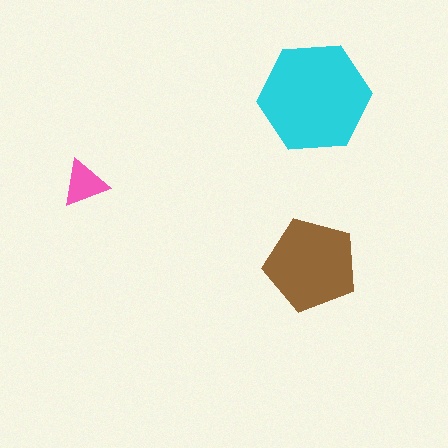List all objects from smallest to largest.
The pink triangle, the brown pentagon, the cyan hexagon.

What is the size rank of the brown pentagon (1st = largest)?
2nd.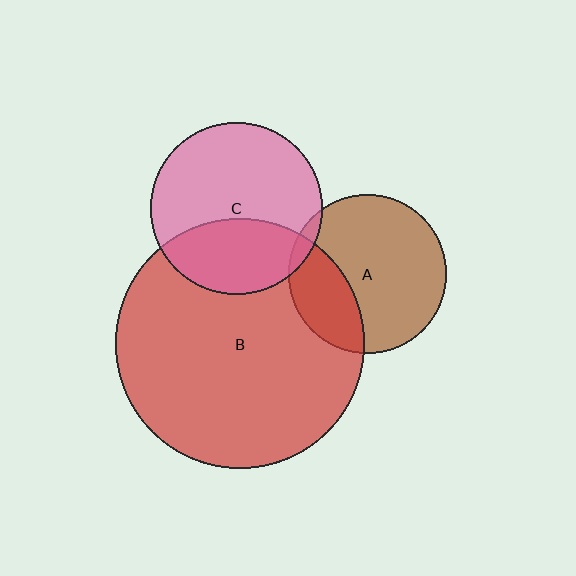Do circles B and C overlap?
Yes.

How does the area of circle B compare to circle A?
Approximately 2.5 times.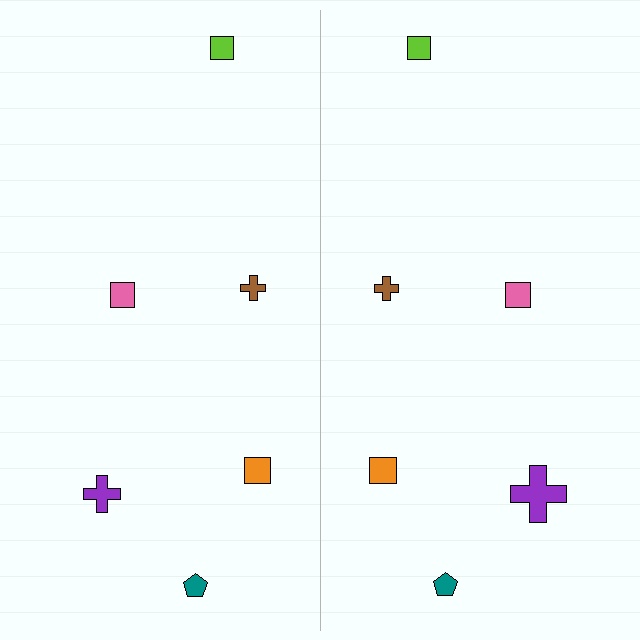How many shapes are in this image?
There are 12 shapes in this image.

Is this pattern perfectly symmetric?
No, the pattern is not perfectly symmetric. The purple cross on the right side has a different size than its mirror counterpart.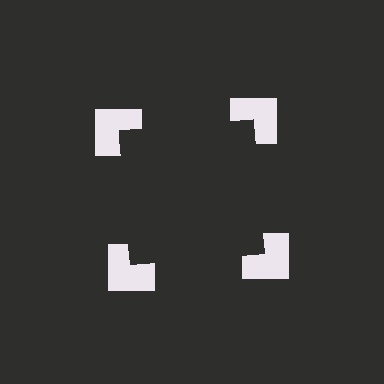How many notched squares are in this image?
There are 4 — one at each vertex of the illusory square.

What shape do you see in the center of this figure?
An illusory square — its edges are inferred from the aligned wedge cuts in the notched squares, not physically drawn.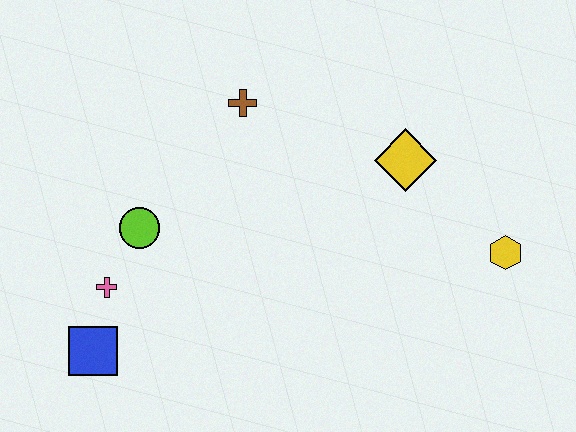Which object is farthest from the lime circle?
The yellow hexagon is farthest from the lime circle.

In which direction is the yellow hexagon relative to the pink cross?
The yellow hexagon is to the right of the pink cross.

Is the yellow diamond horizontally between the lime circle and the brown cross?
No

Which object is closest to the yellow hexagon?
The yellow diamond is closest to the yellow hexagon.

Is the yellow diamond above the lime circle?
Yes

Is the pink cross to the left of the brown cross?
Yes